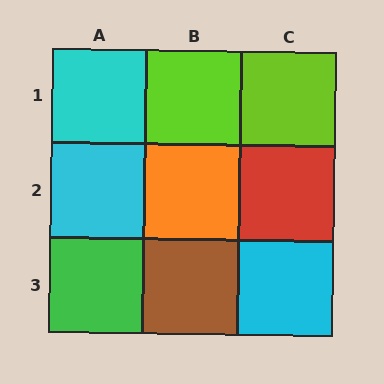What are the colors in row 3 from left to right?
Green, brown, cyan.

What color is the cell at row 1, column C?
Lime.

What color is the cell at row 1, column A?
Cyan.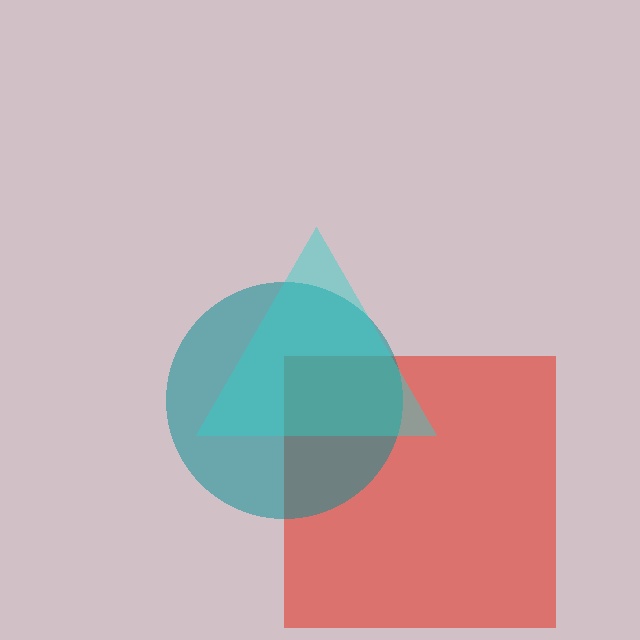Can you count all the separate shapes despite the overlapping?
Yes, there are 3 separate shapes.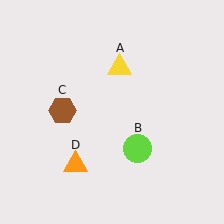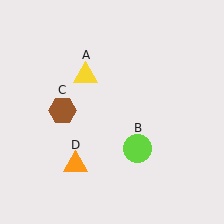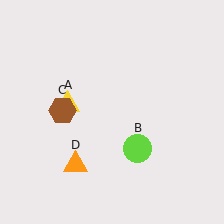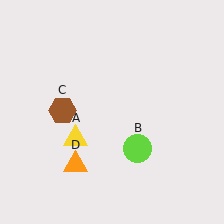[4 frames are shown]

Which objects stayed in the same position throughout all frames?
Lime circle (object B) and brown hexagon (object C) and orange triangle (object D) remained stationary.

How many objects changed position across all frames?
1 object changed position: yellow triangle (object A).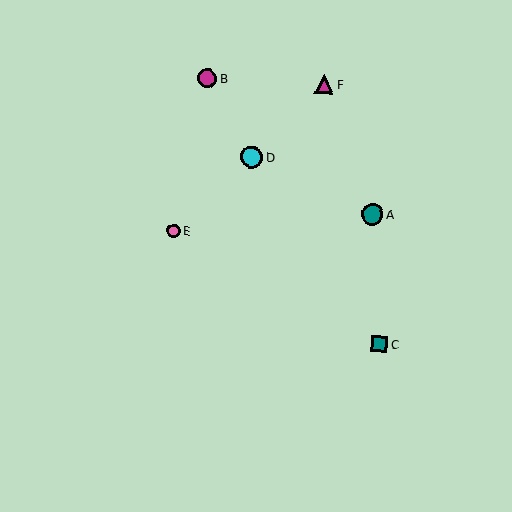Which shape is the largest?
The cyan circle (labeled D) is the largest.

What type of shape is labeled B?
Shape B is a magenta circle.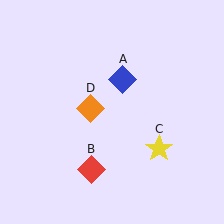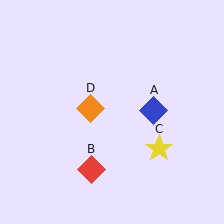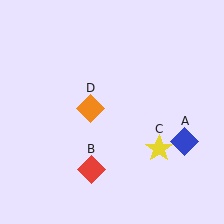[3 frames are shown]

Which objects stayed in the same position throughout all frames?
Red diamond (object B) and yellow star (object C) and orange diamond (object D) remained stationary.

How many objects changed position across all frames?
1 object changed position: blue diamond (object A).